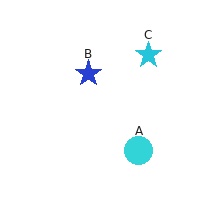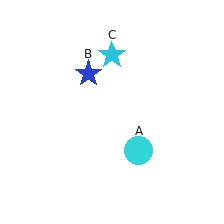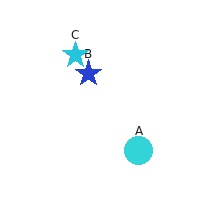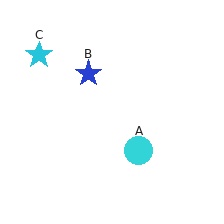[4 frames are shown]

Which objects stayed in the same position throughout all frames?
Cyan circle (object A) and blue star (object B) remained stationary.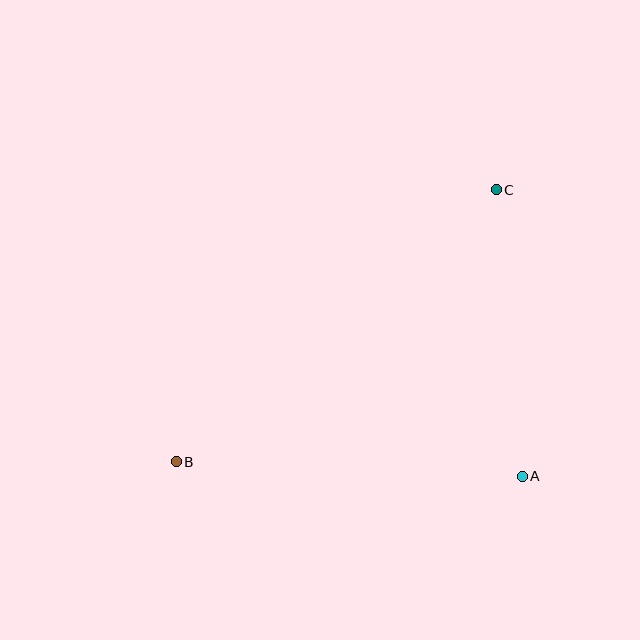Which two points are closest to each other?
Points A and C are closest to each other.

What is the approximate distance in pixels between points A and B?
The distance between A and B is approximately 346 pixels.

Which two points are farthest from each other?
Points B and C are farthest from each other.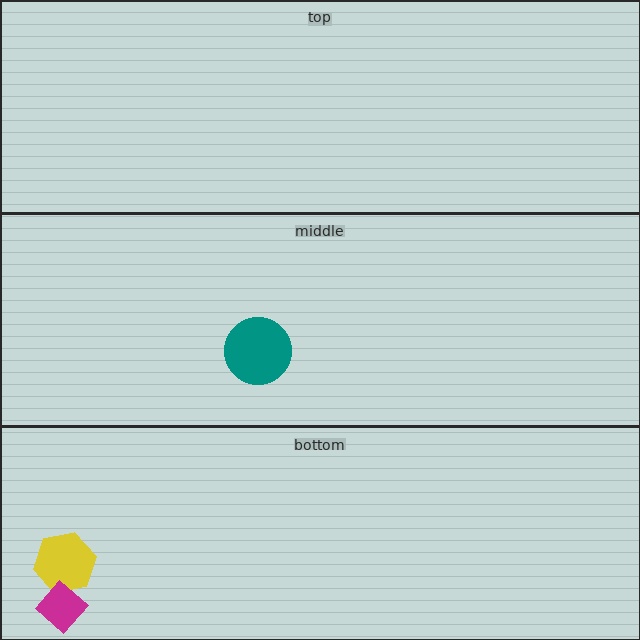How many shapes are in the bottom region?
2.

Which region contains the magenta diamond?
The bottom region.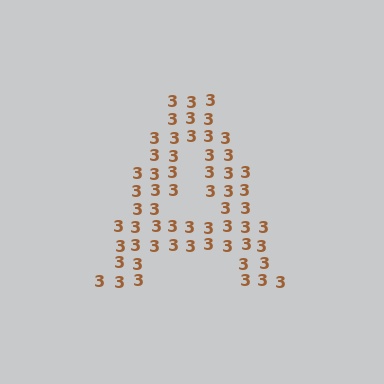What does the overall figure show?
The overall figure shows the letter A.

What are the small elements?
The small elements are digit 3's.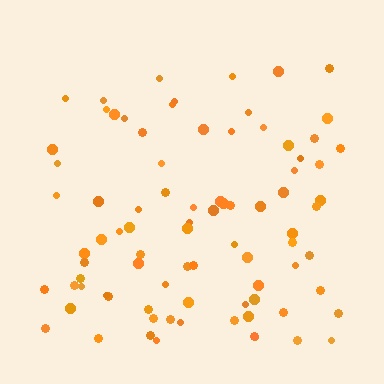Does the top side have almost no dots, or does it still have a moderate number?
Still a moderate number, just noticeably fewer than the bottom.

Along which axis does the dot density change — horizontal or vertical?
Vertical.